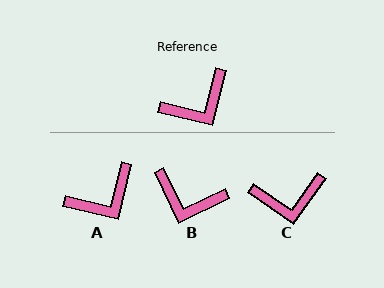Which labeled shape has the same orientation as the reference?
A.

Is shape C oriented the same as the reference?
No, it is off by about 21 degrees.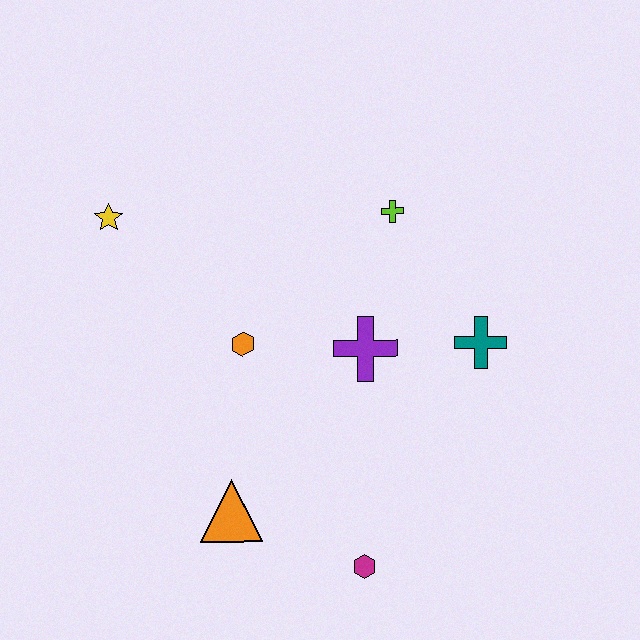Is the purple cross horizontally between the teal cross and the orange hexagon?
Yes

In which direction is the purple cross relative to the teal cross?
The purple cross is to the left of the teal cross.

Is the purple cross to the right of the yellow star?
Yes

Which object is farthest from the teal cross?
The yellow star is farthest from the teal cross.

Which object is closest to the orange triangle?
The magenta hexagon is closest to the orange triangle.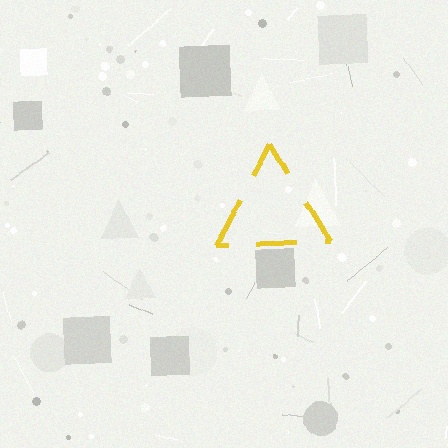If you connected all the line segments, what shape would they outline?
They would outline a triangle.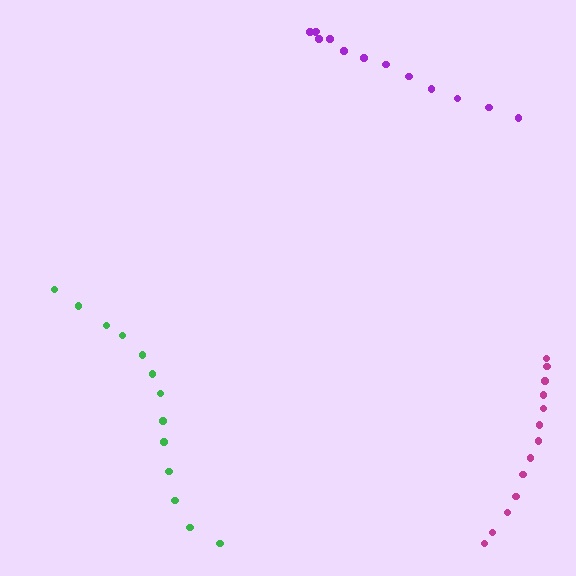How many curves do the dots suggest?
There are 3 distinct paths.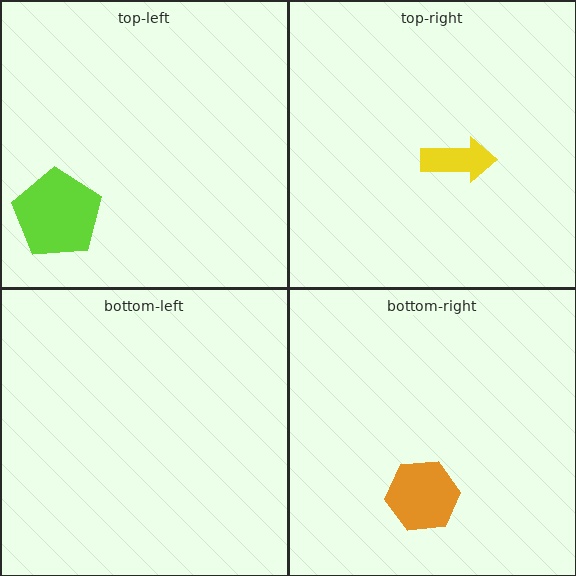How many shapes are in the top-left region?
1.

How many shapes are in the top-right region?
1.